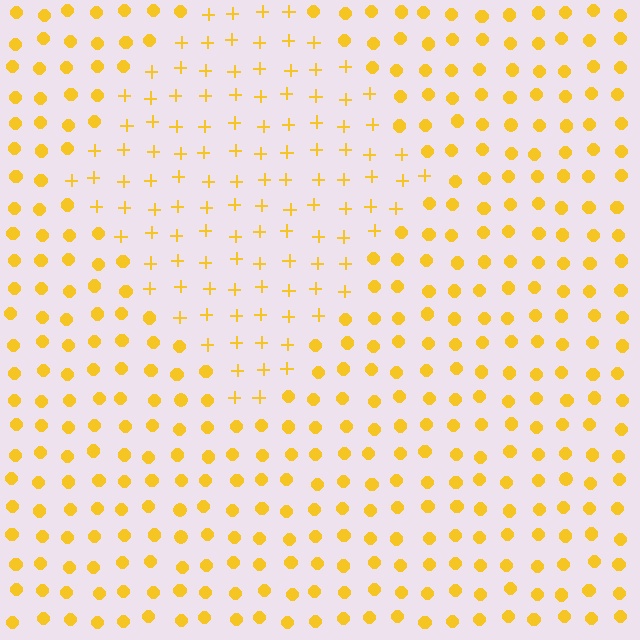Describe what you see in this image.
The image is filled with small yellow elements arranged in a uniform grid. A diamond-shaped region contains plus signs, while the surrounding area contains circles. The boundary is defined purely by the change in element shape.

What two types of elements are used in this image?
The image uses plus signs inside the diamond region and circles outside it.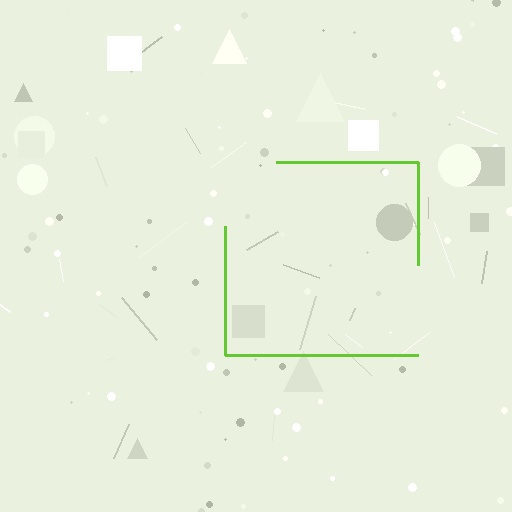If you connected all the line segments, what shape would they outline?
They would outline a square.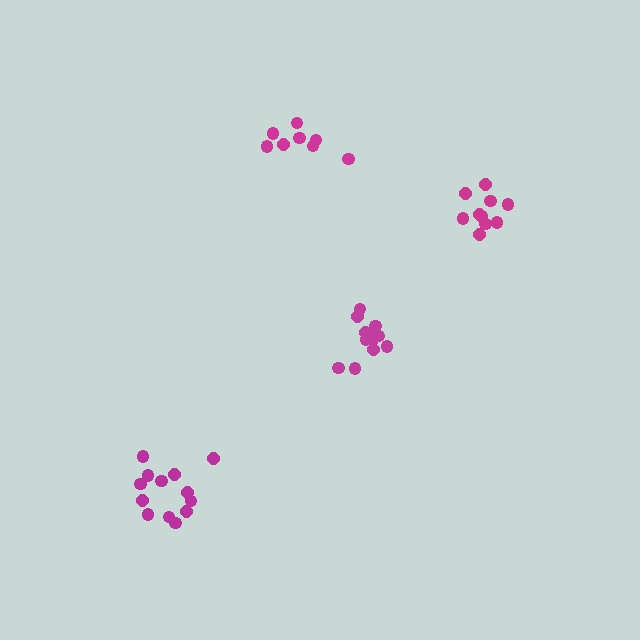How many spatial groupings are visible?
There are 4 spatial groupings.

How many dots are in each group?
Group 1: 12 dots, Group 2: 8 dots, Group 3: 13 dots, Group 4: 10 dots (43 total).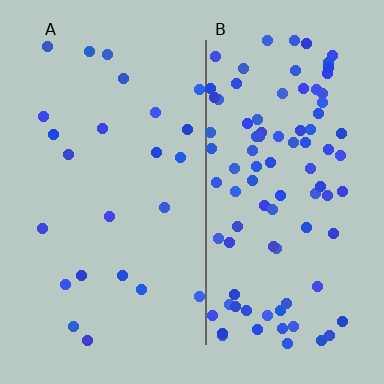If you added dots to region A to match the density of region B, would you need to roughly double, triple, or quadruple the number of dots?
Approximately quadruple.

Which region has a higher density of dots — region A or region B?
B (the right).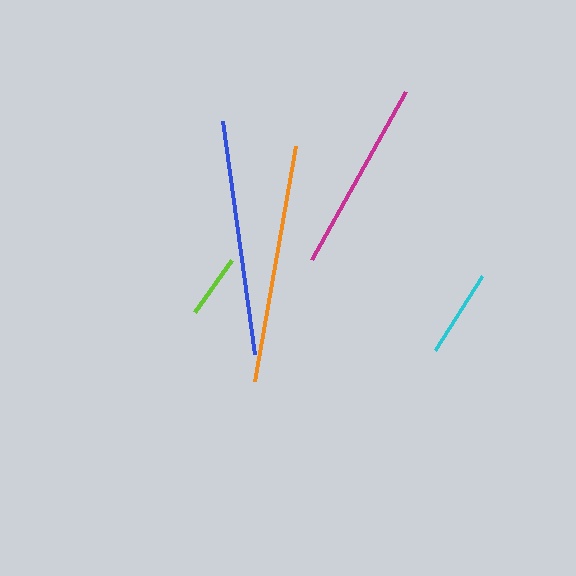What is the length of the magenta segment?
The magenta segment is approximately 193 pixels long.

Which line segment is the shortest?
The lime line is the shortest at approximately 65 pixels.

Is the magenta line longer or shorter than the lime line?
The magenta line is longer than the lime line.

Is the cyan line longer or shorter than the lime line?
The cyan line is longer than the lime line.